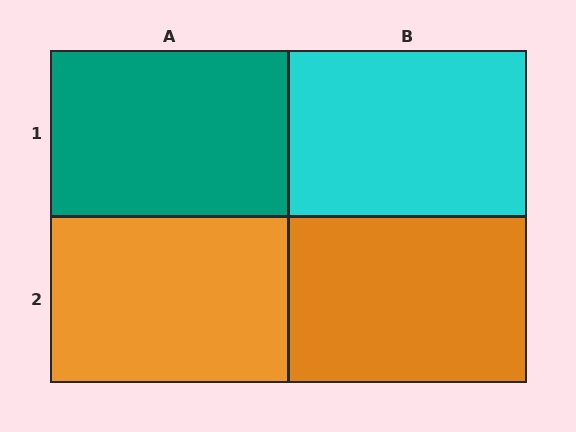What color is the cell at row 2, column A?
Orange.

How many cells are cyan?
1 cell is cyan.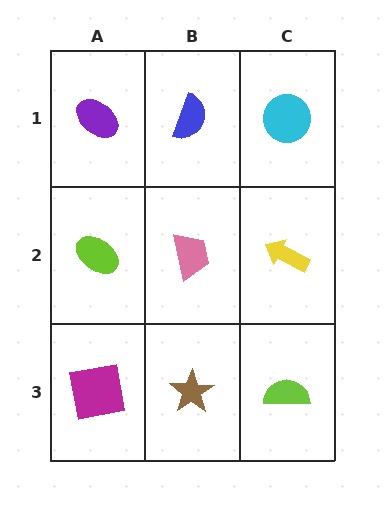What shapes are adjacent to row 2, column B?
A blue semicircle (row 1, column B), a brown star (row 3, column B), a lime ellipse (row 2, column A), a yellow arrow (row 2, column C).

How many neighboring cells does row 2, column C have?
3.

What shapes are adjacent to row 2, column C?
A cyan circle (row 1, column C), a lime semicircle (row 3, column C), a pink trapezoid (row 2, column B).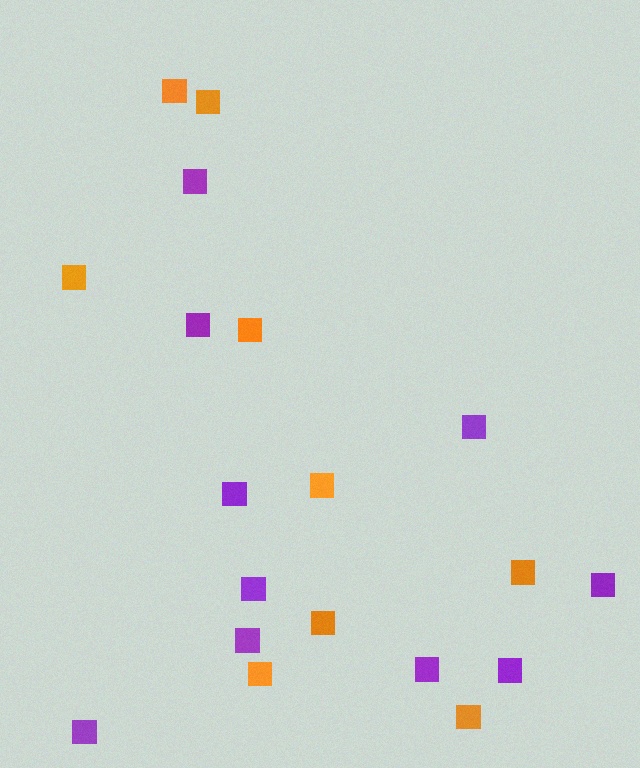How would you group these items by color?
There are 2 groups: one group of purple squares (10) and one group of orange squares (9).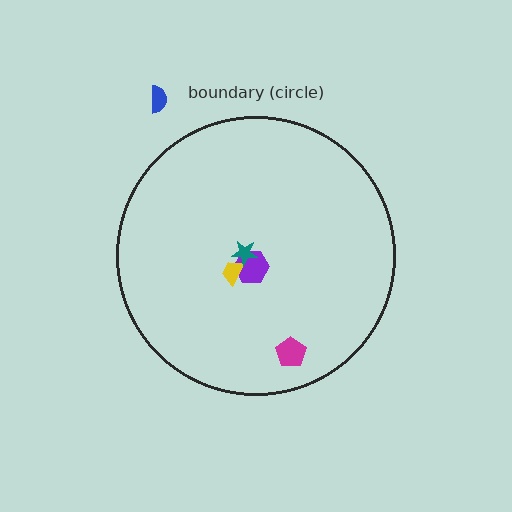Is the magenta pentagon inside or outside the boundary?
Inside.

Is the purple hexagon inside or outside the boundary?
Inside.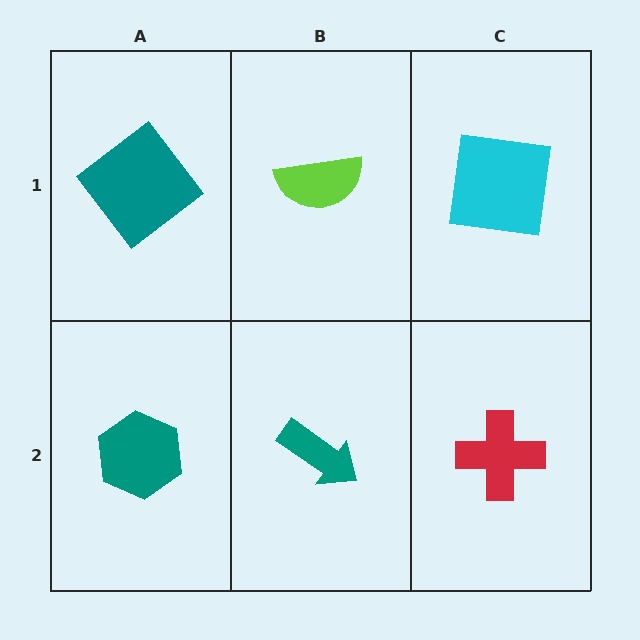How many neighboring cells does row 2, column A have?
2.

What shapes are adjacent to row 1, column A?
A teal hexagon (row 2, column A), a lime semicircle (row 1, column B).